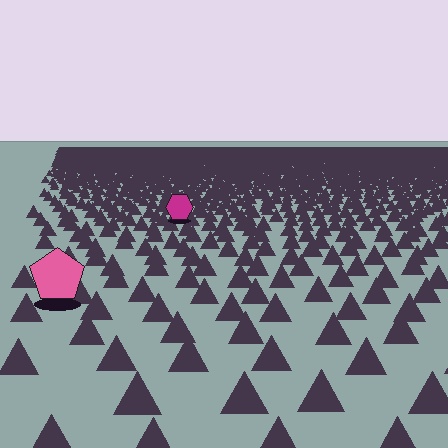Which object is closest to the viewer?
The pink pentagon is closest. The texture marks near it are larger and more spread out.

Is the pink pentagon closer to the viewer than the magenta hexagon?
Yes. The pink pentagon is closer — you can tell from the texture gradient: the ground texture is coarser near it.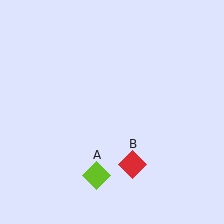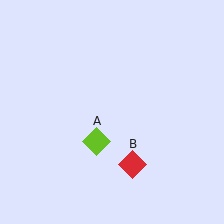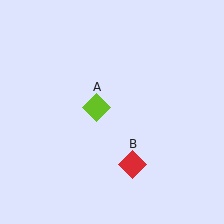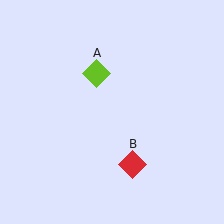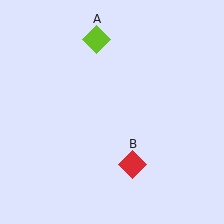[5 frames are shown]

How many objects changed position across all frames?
1 object changed position: lime diamond (object A).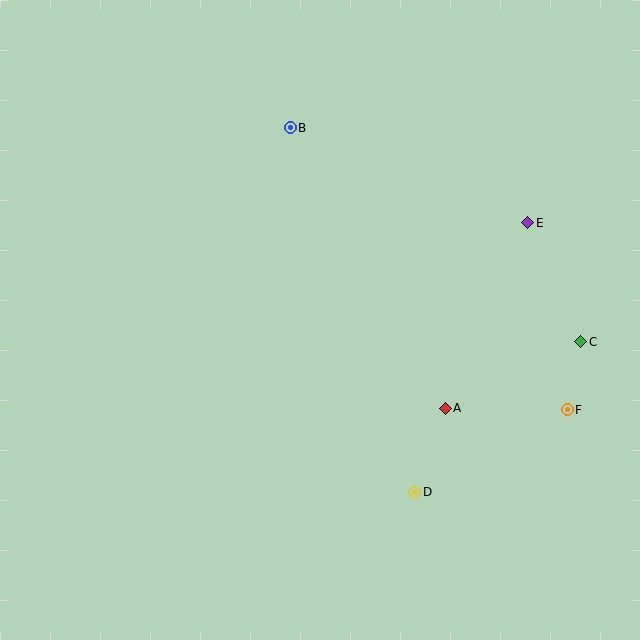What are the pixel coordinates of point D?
Point D is at (415, 492).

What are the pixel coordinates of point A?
Point A is at (445, 408).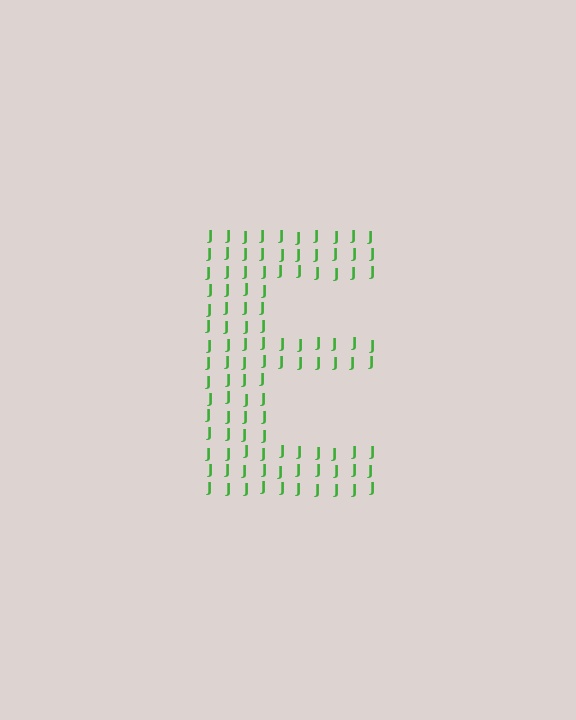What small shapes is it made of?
It is made of small letter J's.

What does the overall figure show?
The overall figure shows the letter E.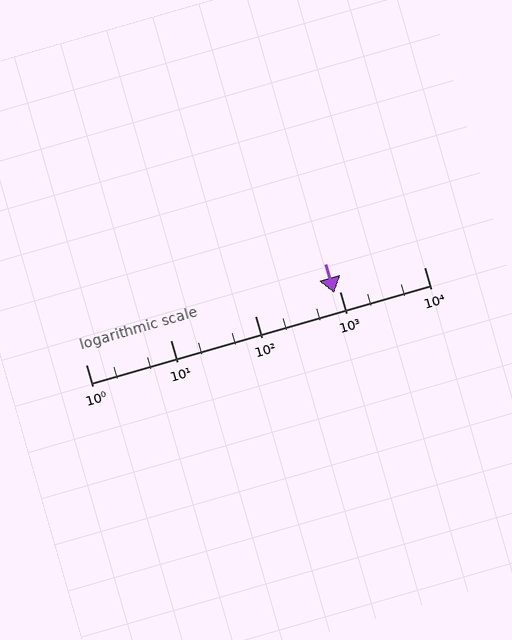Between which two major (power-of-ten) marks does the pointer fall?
The pointer is between 100 and 1000.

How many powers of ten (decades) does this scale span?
The scale spans 4 decades, from 1 to 10000.